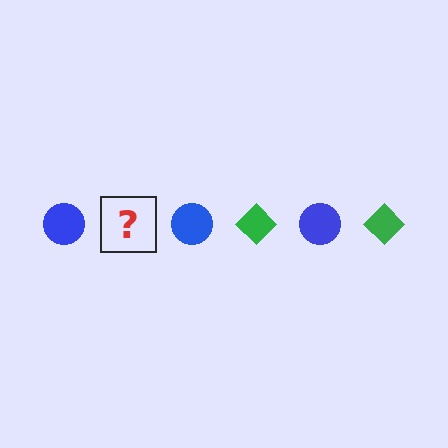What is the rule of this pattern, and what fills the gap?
The rule is that the pattern alternates between blue circle and green diamond. The gap should be filled with a green diamond.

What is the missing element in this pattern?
The missing element is a green diamond.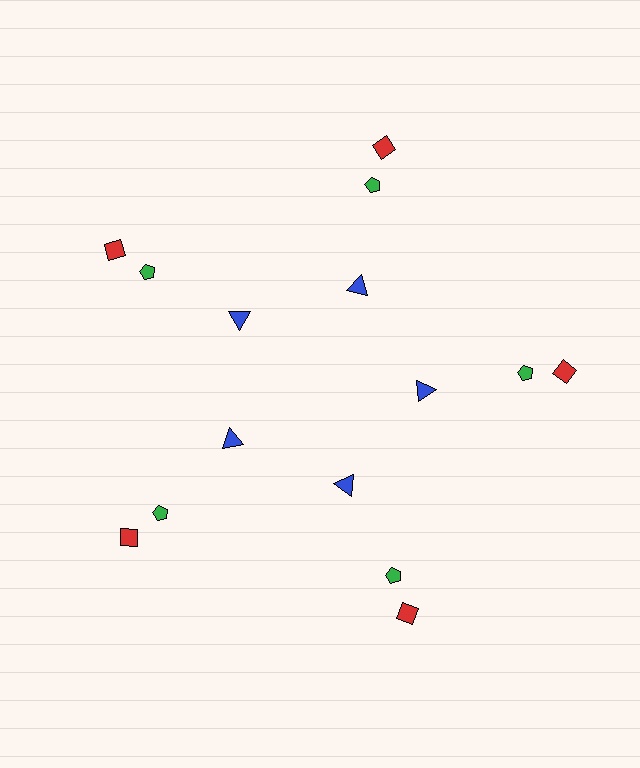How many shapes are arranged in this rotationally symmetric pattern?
There are 15 shapes, arranged in 5 groups of 3.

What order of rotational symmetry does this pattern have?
This pattern has 5-fold rotational symmetry.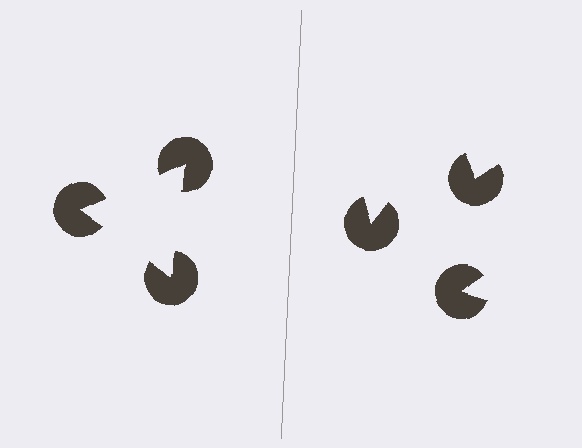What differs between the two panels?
The pac-man discs are positioned identically on both sides; only the wedge orientations differ. On the left they align to a triangle; on the right they are misaligned.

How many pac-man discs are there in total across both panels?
6 — 3 on each side.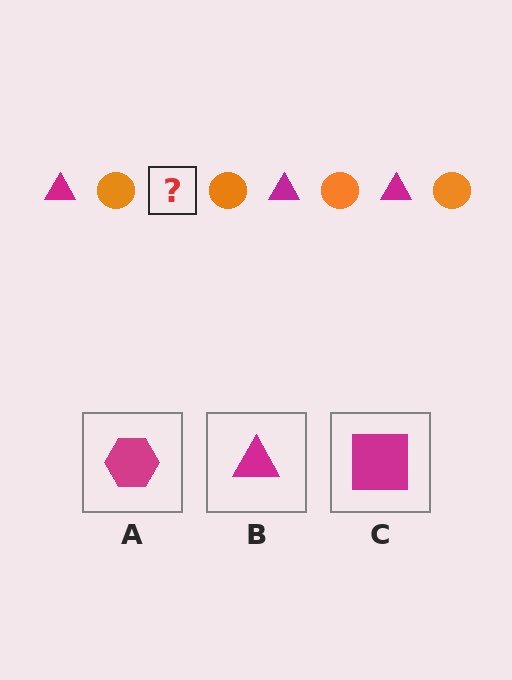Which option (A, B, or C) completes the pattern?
B.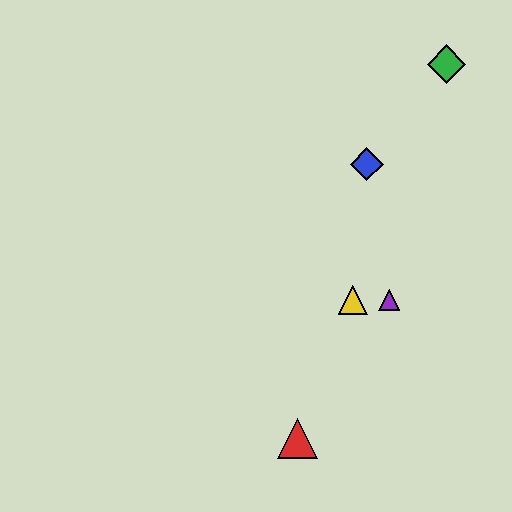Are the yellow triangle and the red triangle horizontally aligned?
No, the yellow triangle is at y≈300 and the red triangle is at y≈439.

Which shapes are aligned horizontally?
The yellow triangle, the purple triangle are aligned horizontally.